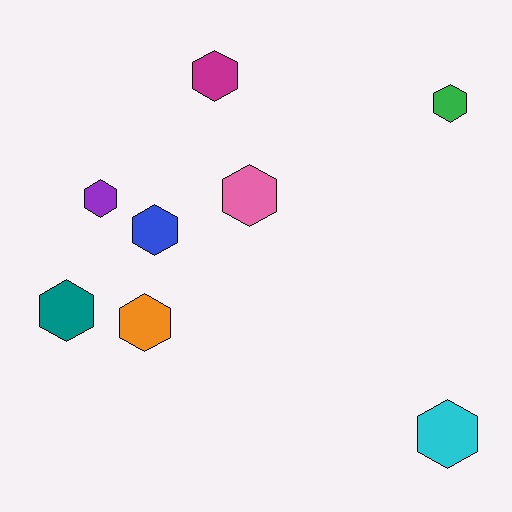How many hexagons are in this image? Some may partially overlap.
There are 8 hexagons.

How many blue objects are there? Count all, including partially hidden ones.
There is 1 blue object.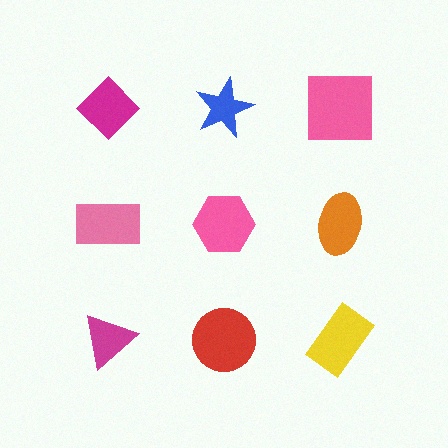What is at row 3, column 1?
A magenta triangle.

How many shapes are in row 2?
3 shapes.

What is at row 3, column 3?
A yellow rectangle.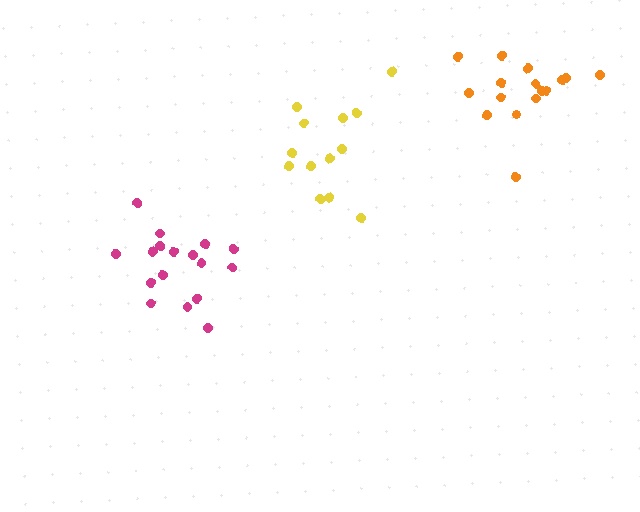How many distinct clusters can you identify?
There are 3 distinct clusters.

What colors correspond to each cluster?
The clusters are colored: orange, yellow, magenta.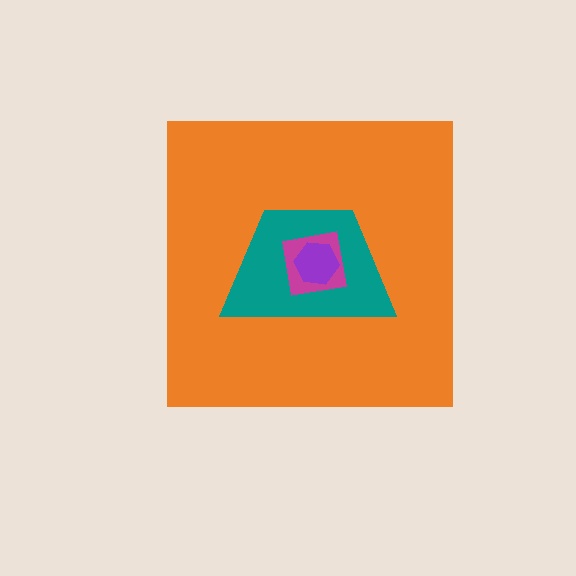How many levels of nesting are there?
4.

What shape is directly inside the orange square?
The teal trapezoid.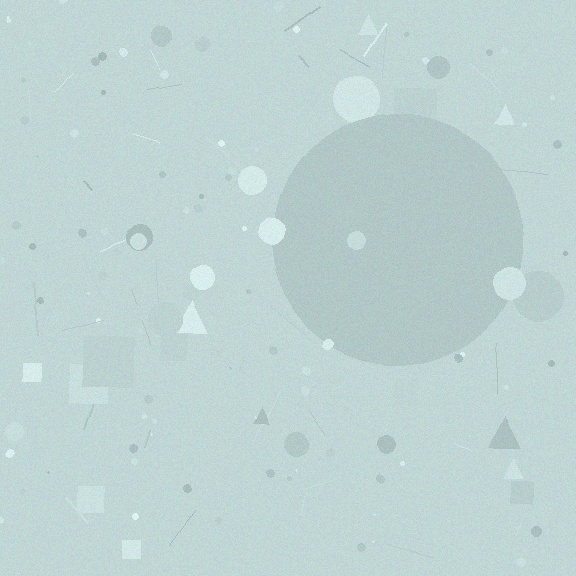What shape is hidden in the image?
A circle is hidden in the image.